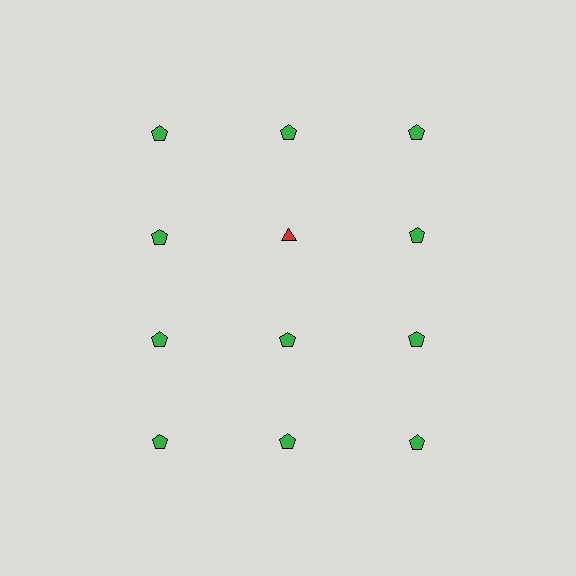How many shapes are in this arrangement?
There are 12 shapes arranged in a grid pattern.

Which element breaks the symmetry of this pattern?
The red triangle in the second row, second from left column breaks the symmetry. All other shapes are green pentagons.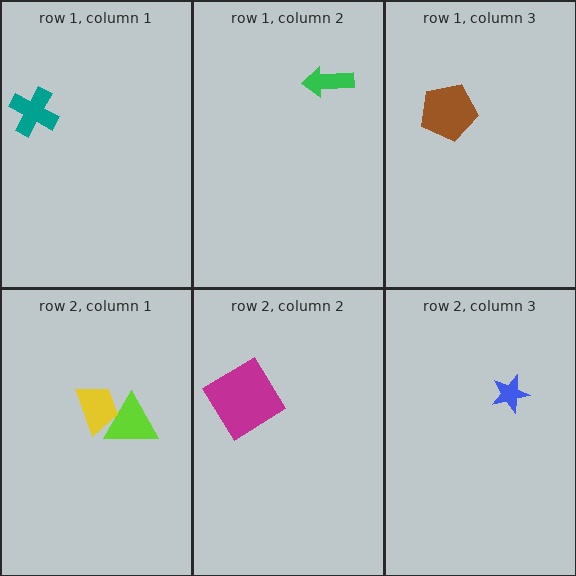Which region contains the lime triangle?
The row 2, column 1 region.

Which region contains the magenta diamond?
The row 2, column 2 region.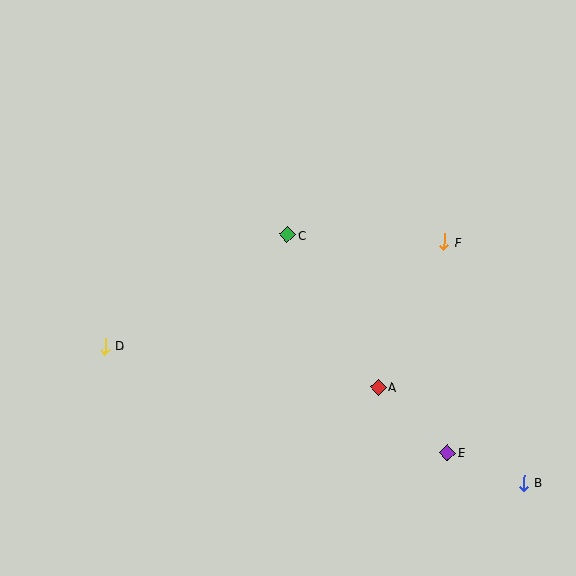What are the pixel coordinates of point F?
Point F is at (444, 242).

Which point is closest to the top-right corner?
Point F is closest to the top-right corner.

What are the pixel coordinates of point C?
Point C is at (288, 235).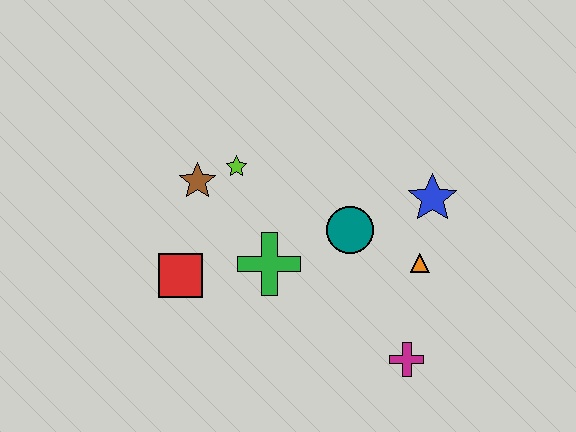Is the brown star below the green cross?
No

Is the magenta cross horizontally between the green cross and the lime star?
No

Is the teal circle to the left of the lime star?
No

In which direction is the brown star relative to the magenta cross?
The brown star is to the left of the magenta cross.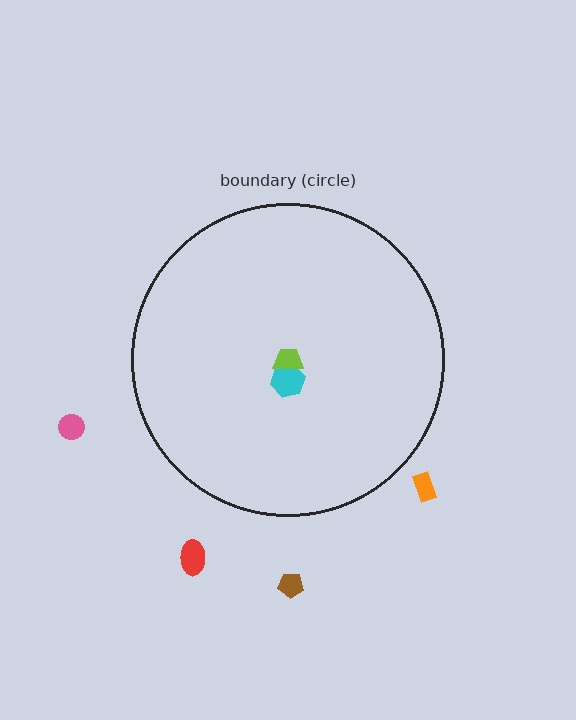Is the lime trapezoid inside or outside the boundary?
Inside.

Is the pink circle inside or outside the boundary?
Outside.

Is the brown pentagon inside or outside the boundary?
Outside.